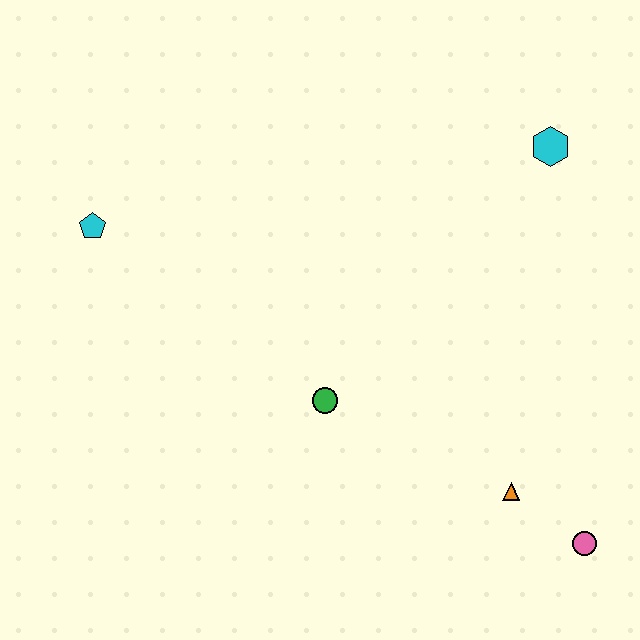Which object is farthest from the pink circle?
The cyan pentagon is farthest from the pink circle.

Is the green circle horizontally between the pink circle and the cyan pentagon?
Yes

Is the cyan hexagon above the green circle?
Yes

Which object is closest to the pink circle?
The orange triangle is closest to the pink circle.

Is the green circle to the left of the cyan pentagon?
No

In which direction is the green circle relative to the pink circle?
The green circle is to the left of the pink circle.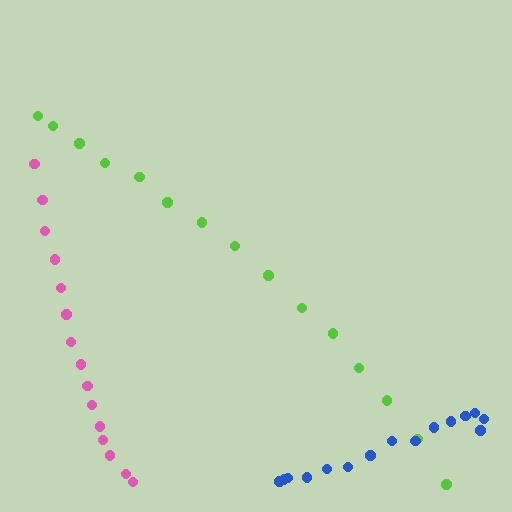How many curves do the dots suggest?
There are 3 distinct paths.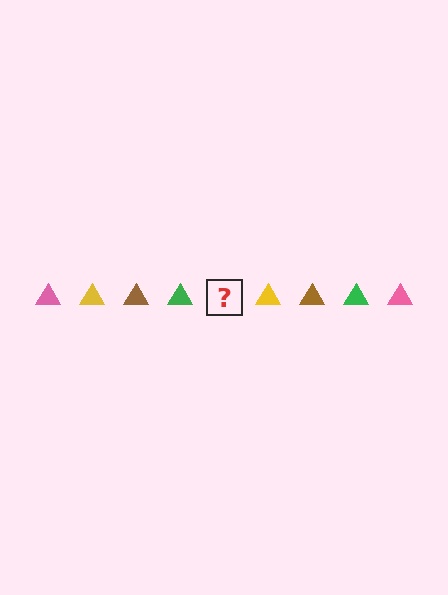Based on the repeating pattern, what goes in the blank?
The blank should be a pink triangle.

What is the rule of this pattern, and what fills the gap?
The rule is that the pattern cycles through pink, yellow, brown, green triangles. The gap should be filled with a pink triangle.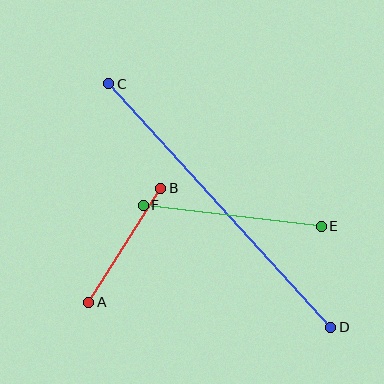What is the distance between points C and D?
The distance is approximately 329 pixels.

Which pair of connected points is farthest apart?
Points C and D are farthest apart.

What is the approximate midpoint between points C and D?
The midpoint is at approximately (220, 206) pixels.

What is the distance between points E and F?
The distance is approximately 179 pixels.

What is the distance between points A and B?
The distance is approximately 135 pixels.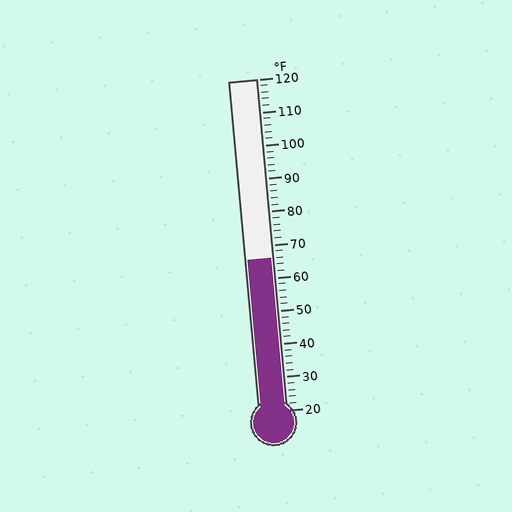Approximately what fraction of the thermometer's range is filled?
The thermometer is filled to approximately 45% of its range.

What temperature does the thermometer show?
The thermometer shows approximately 66°F.